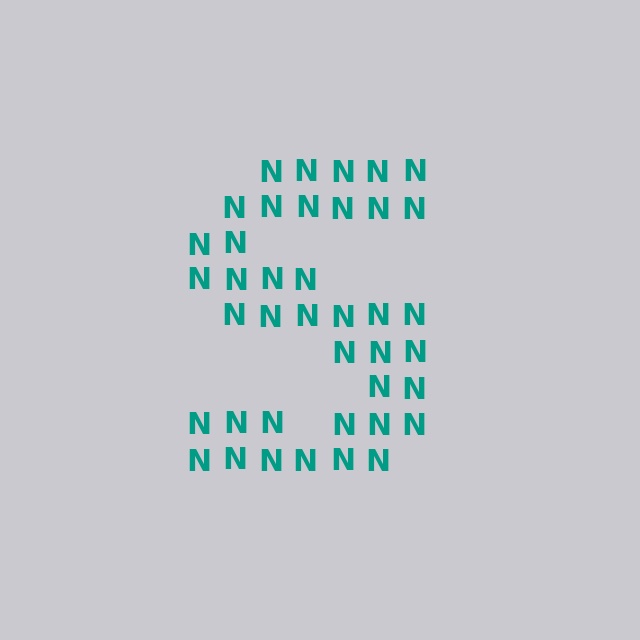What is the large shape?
The large shape is the letter S.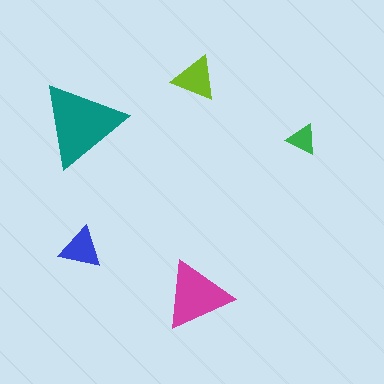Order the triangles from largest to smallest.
the teal one, the magenta one, the lime one, the blue one, the green one.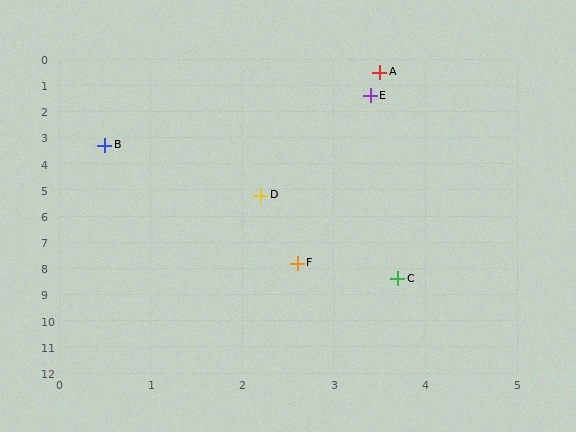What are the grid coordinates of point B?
Point B is at approximately (0.5, 3.3).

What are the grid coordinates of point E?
Point E is at approximately (3.4, 1.4).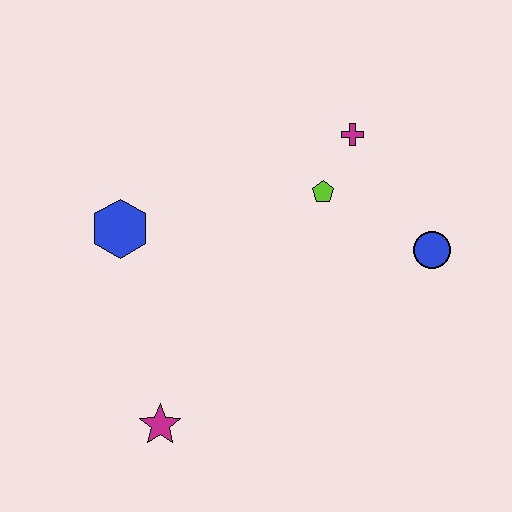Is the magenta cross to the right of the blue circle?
No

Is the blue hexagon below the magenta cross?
Yes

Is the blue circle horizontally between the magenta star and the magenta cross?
No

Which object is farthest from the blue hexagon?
The blue circle is farthest from the blue hexagon.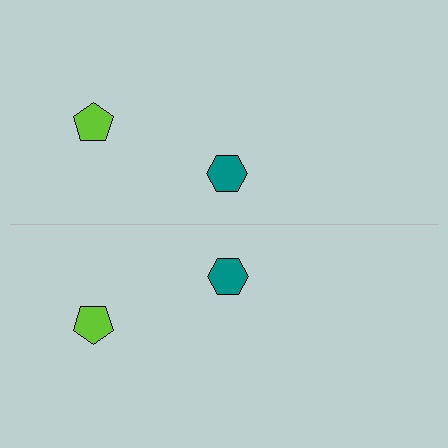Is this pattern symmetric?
Yes, this pattern has bilateral (reflection) symmetry.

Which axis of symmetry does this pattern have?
The pattern has a horizontal axis of symmetry running through the center of the image.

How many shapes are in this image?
There are 4 shapes in this image.